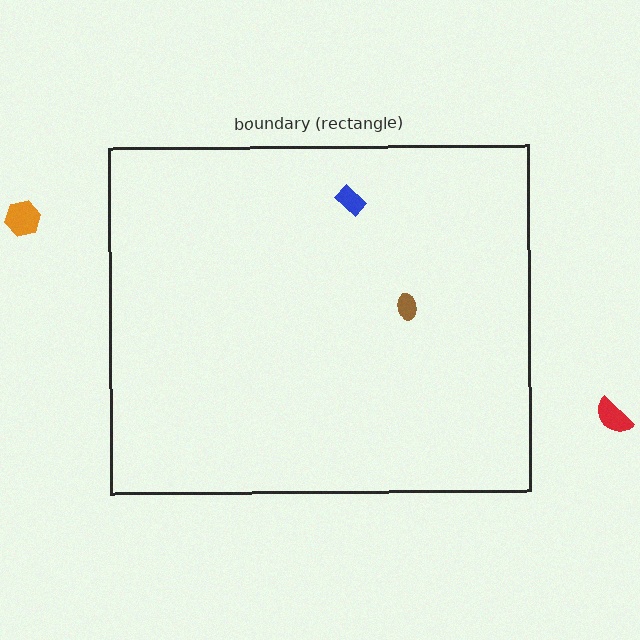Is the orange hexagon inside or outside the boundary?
Outside.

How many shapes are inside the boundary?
2 inside, 2 outside.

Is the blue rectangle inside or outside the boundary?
Inside.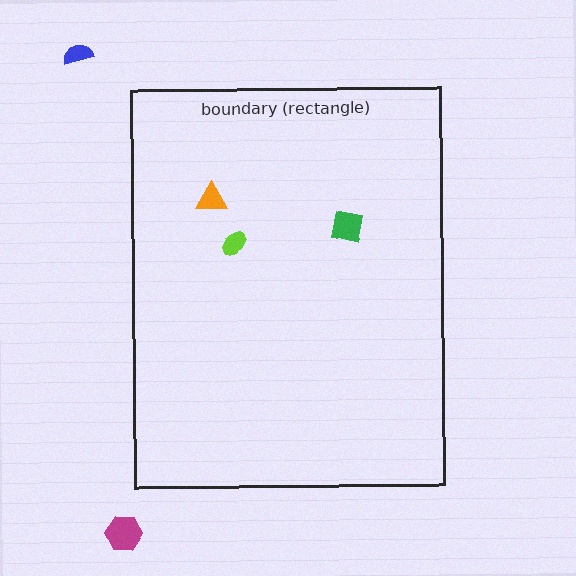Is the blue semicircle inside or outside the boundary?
Outside.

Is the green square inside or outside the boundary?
Inside.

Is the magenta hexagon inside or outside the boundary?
Outside.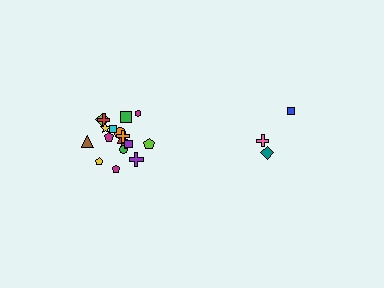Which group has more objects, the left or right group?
The left group.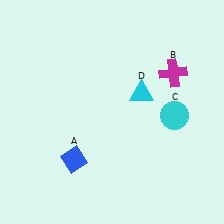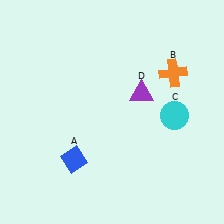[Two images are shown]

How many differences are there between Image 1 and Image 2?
There are 2 differences between the two images.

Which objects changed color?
B changed from magenta to orange. D changed from cyan to purple.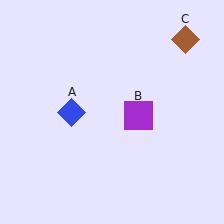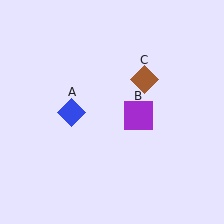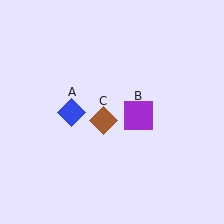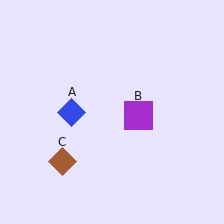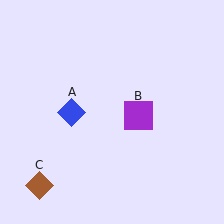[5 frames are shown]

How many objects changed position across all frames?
1 object changed position: brown diamond (object C).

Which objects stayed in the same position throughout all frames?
Blue diamond (object A) and purple square (object B) remained stationary.